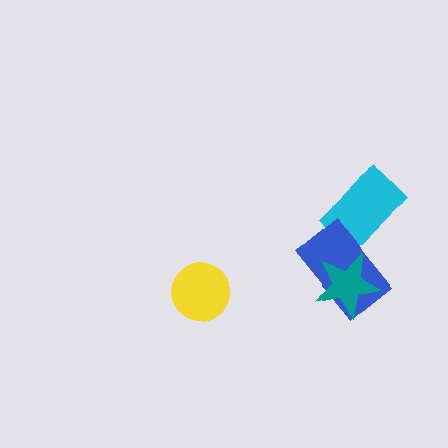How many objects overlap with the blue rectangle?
2 objects overlap with the blue rectangle.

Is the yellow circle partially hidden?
No, no other shape covers it.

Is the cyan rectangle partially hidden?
Yes, it is partially covered by another shape.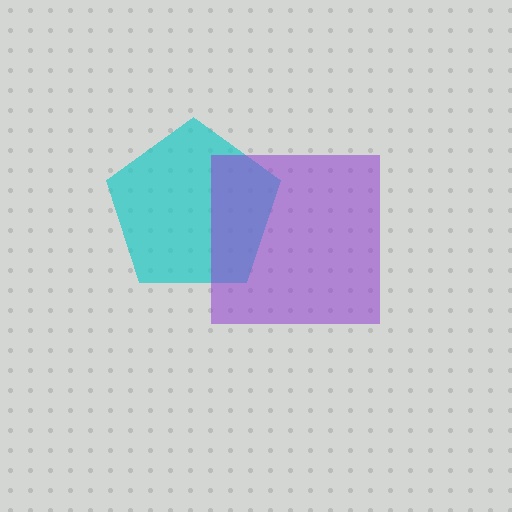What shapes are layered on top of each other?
The layered shapes are: a cyan pentagon, a purple square.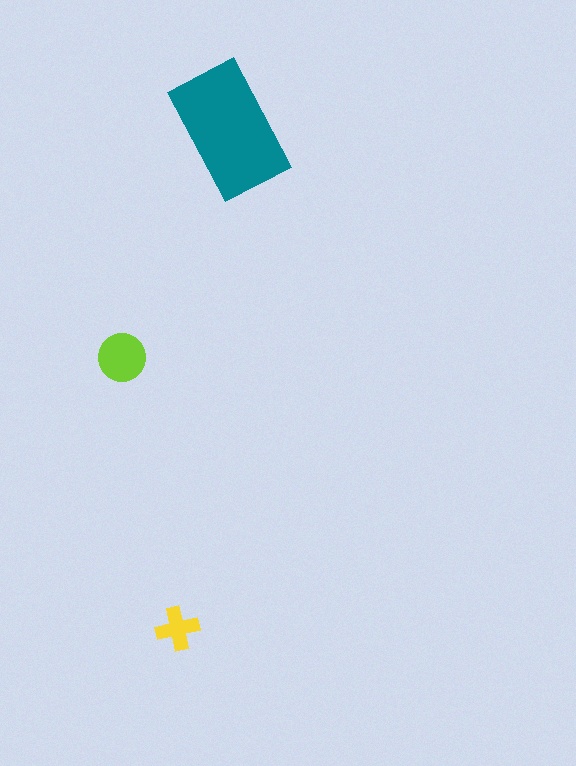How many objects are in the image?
There are 3 objects in the image.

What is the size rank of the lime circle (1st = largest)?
2nd.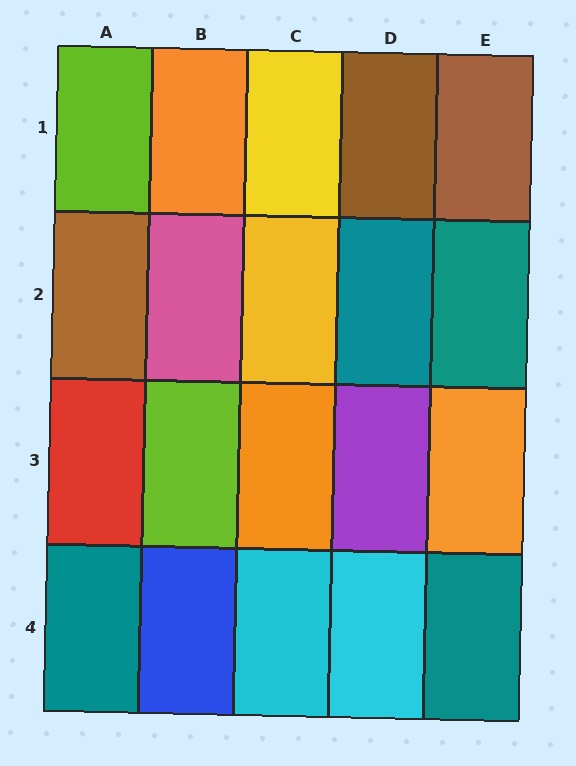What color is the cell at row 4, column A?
Teal.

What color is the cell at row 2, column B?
Pink.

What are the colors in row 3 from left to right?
Red, lime, orange, purple, orange.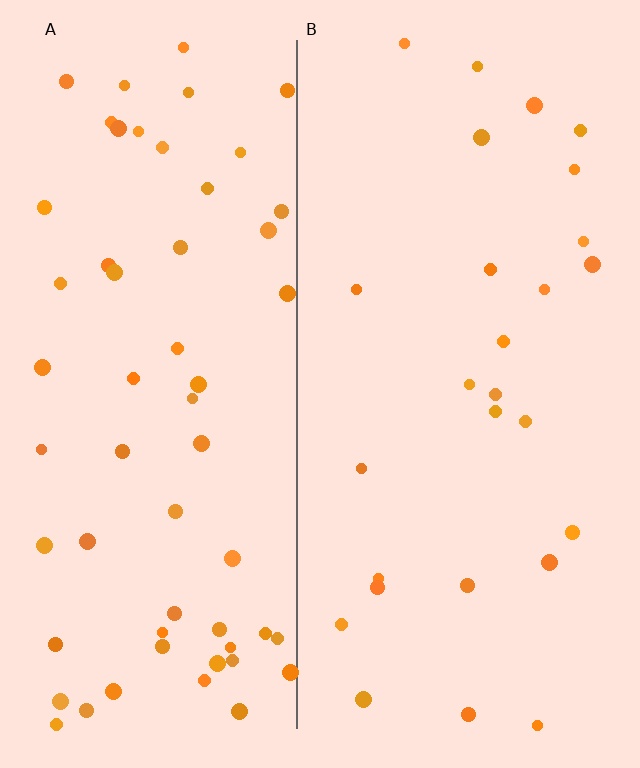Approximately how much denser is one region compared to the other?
Approximately 2.2× — region A over region B.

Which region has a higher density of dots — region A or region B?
A (the left).